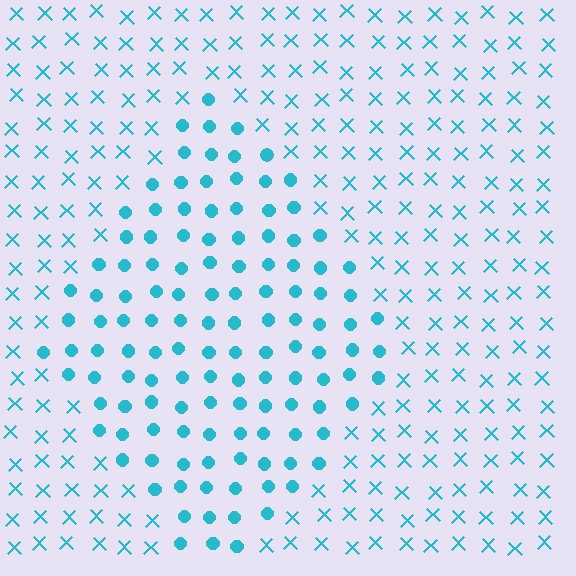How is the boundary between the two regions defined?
The boundary is defined by a change in element shape: circles inside vs. X marks outside. All elements share the same color and spacing.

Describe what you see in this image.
The image is filled with small cyan elements arranged in a uniform grid. A diamond-shaped region contains circles, while the surrounding area contains X marks. The boundary is defined purely by the change in element shape.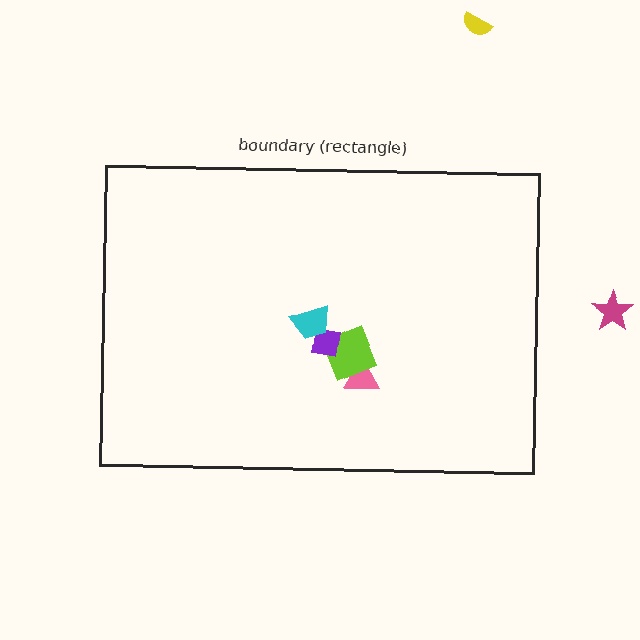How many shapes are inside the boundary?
4 inside, 2 outside.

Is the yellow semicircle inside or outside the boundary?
Outside.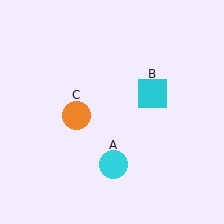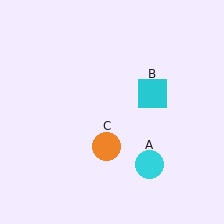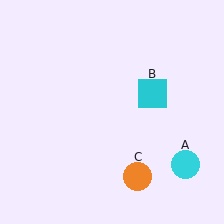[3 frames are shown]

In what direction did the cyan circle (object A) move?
The cyan circle (object A) moved right.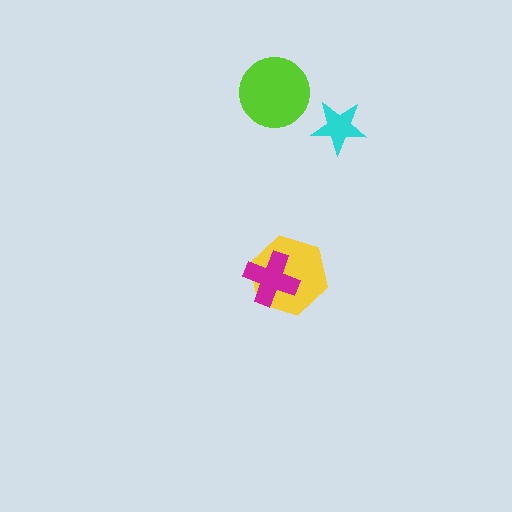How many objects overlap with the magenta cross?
1 object overlaps with the magenta cross.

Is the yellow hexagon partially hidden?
Yes, it is partially covered by another shape.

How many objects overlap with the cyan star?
0 objects overlap with the cyan star.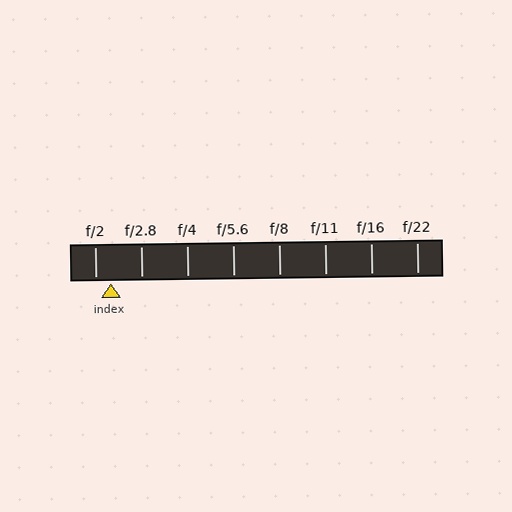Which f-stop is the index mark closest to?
The index mark is closest to f/2.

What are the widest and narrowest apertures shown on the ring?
The widest aperture shown is f/2 and the narrowest is f/22.